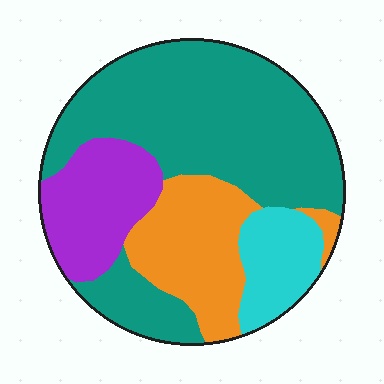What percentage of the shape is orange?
Orange takes up about one fifth (1/5) of the shape.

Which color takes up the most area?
Teal, at roughly 50%.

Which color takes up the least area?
Cyan, at roughly 10%.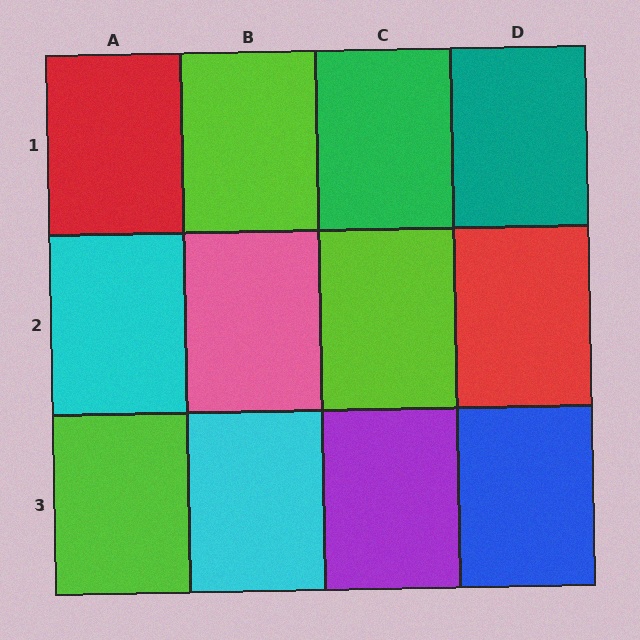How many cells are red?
2 cells are red.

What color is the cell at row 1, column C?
Green.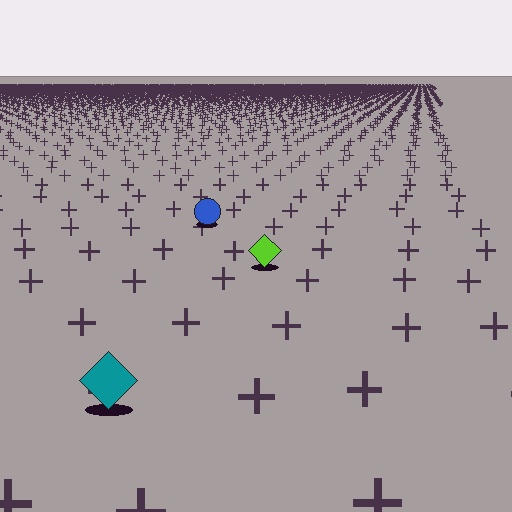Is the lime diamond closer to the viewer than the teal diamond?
No. The teal diamond is closer — you can tell from the texture gradient: the ground texture is coarser near it.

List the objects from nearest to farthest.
From nearest to farthest: the teal diamond, the lime diamond, the blue circle.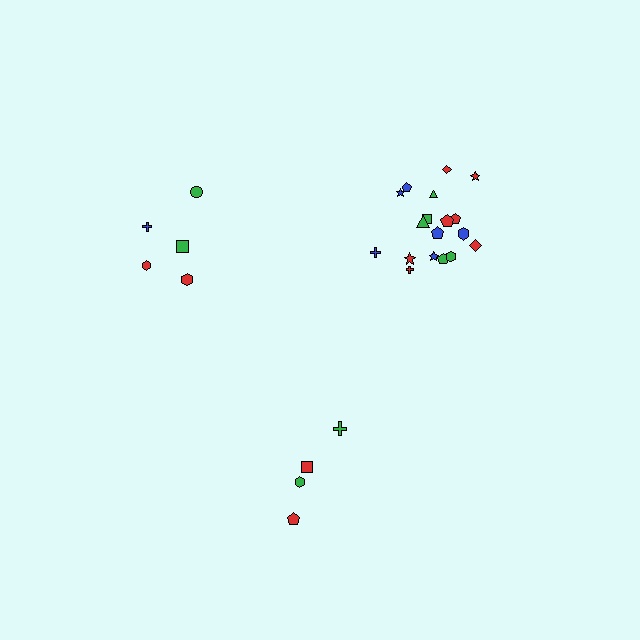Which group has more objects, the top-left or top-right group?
The top-right group.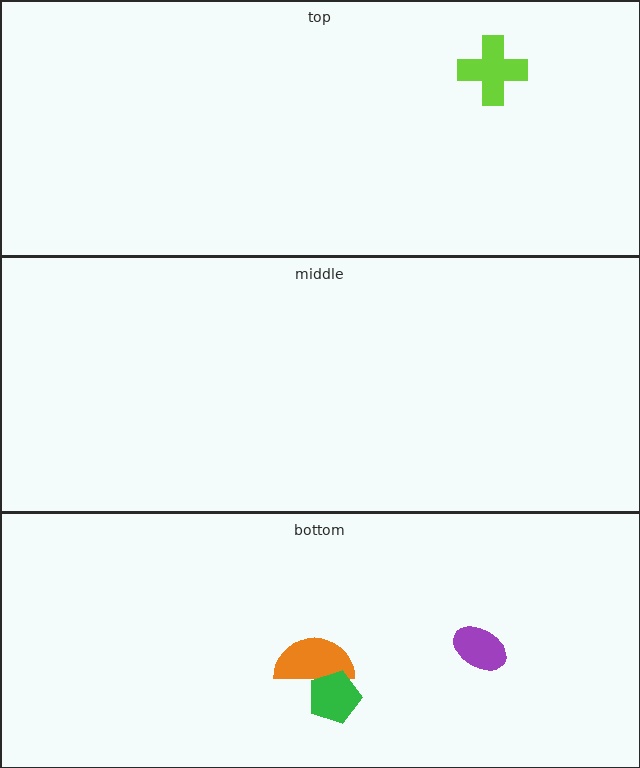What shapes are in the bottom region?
The orange semicircle, the purple ellipse, the green pentagon.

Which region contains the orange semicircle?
The bottom region.